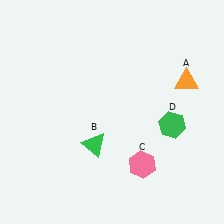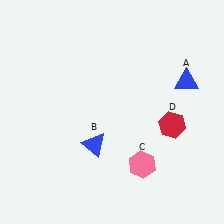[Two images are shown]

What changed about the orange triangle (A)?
In Image 1, A is orange. In Image 2, it changed to blue.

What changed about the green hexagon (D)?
In Image 1, D is green. In Image 2, it changed to red.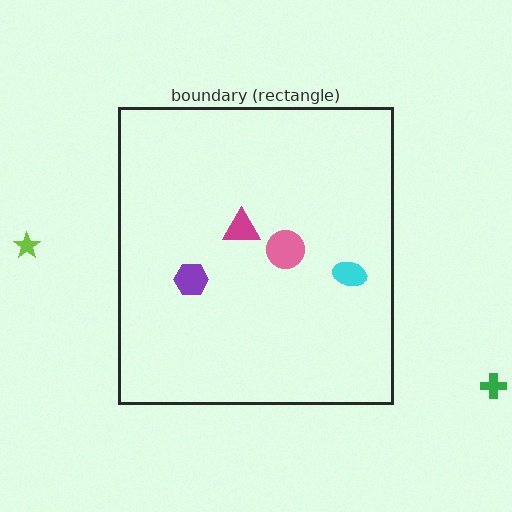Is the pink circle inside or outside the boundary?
Inside.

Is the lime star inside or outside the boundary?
Outside.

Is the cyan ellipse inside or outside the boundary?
Inside.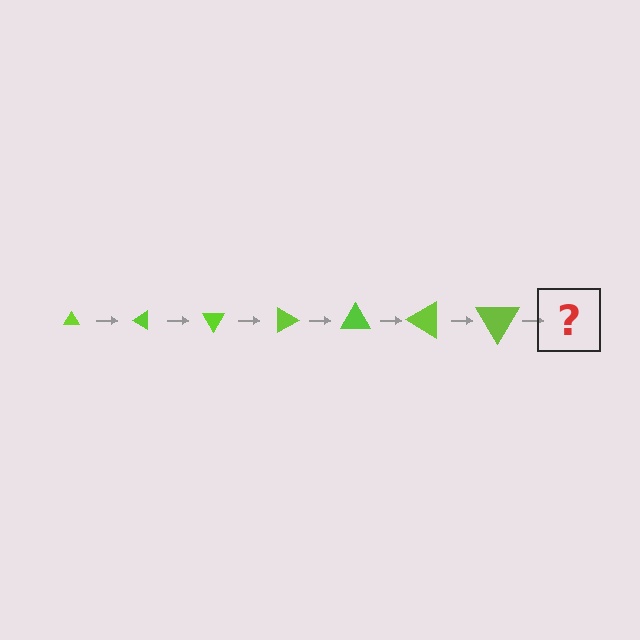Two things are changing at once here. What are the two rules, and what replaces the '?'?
The two rules are that the triangle grows larger each step and it rotates 30 degrees each step. The '?' should be a triangle, larger than the previous one and rotated 210 degrees from the start.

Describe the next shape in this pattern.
It should be a triangle, larger than the previous one and rotated 210 degrees from the start.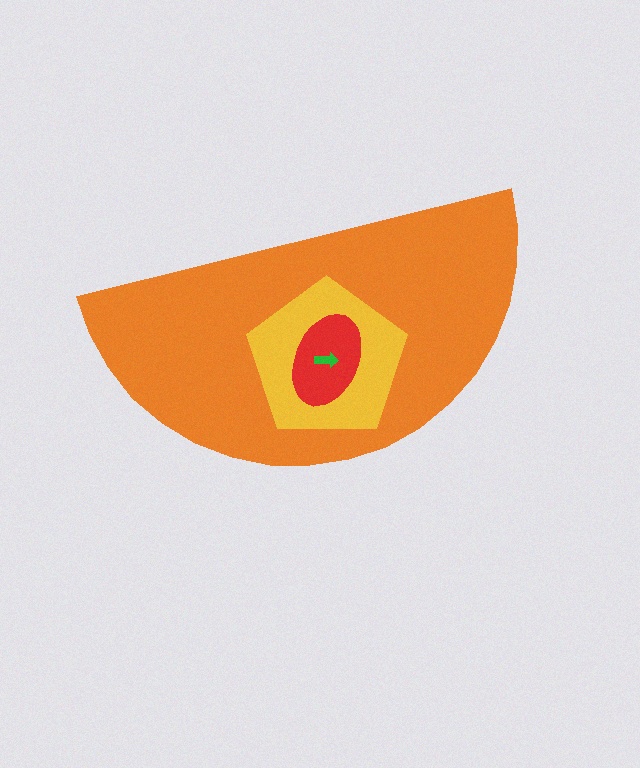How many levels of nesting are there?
4.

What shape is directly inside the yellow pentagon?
The red ellipse.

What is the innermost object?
The green arrow.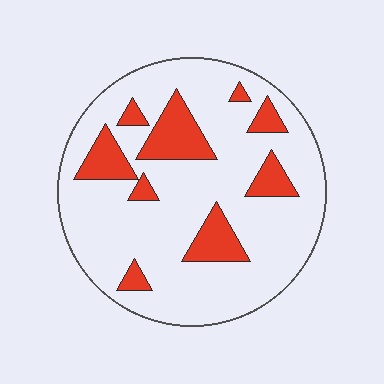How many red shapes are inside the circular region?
9.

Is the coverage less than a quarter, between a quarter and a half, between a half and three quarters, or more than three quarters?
Less than a quarter.